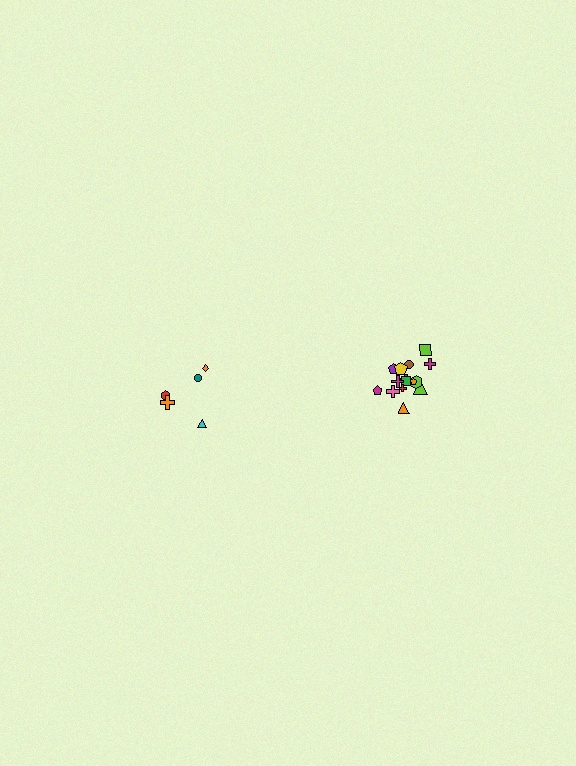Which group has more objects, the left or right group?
The right group.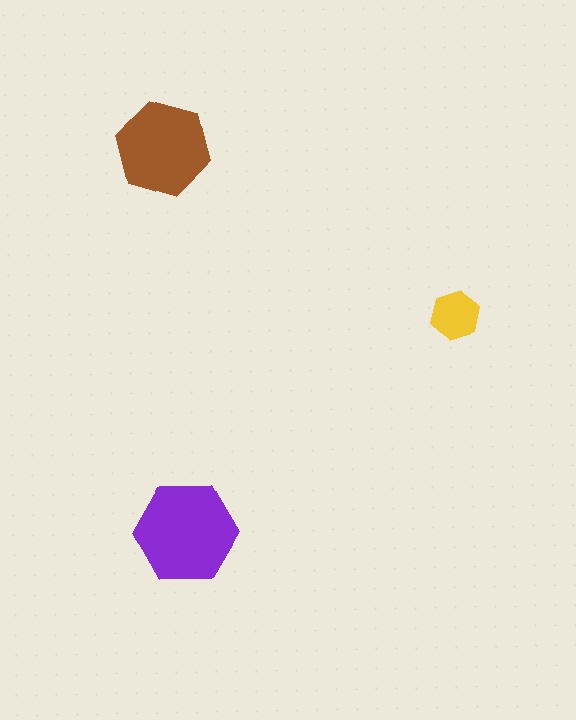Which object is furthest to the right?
The yellow hexagon is rightmost.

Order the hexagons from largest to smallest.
the purple one, the brown one, the yellow one.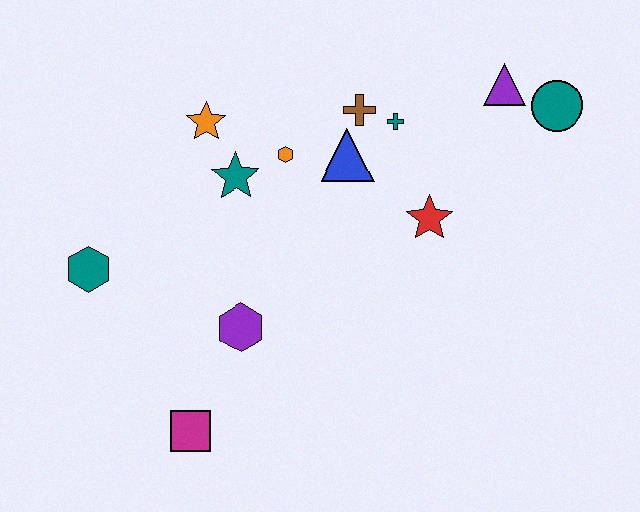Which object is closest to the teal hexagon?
The purple hexagon is closest to the teal hexagon.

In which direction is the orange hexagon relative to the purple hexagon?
The orange hexagon is above the purple hexagon.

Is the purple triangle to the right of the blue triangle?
Yes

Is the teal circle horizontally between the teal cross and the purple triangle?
No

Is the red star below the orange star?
Yes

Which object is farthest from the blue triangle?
The magenta square is farthest from the blue triangle.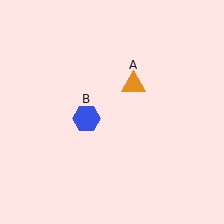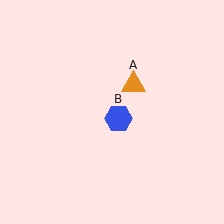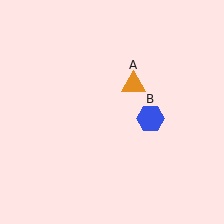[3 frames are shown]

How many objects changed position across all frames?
1 object changed position: blue hexagon (object B).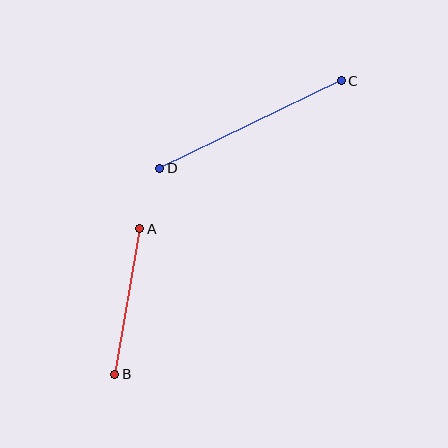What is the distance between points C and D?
The distance is approximately 201 pixels.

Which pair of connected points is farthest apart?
Points C and D are farthest apart.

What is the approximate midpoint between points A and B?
The midpoint is at approximately (127, 302) pixels.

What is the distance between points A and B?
The distance is approximately 147 pixels.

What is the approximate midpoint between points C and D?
The midpoint is at approximately (250, 125) pixels.